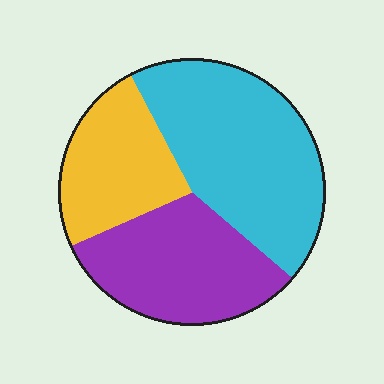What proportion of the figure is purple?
Purple covers roughly 30% of the figure.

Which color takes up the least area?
Yellow, at roughly 25%.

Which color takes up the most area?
Cyan, at roughly 45%.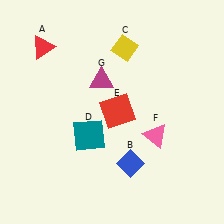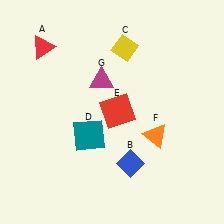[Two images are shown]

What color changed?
The triangle (F) changed from pink in Image 1 to orange in Image 2.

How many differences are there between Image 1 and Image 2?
There is 1 difference between the two images.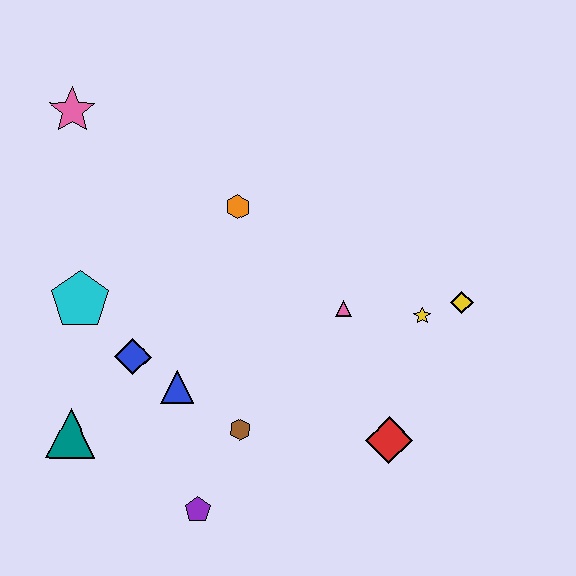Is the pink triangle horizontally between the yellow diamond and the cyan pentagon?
Yes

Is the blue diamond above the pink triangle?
No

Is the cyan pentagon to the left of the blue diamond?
Yes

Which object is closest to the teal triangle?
The blue diamond is closest to the teal triangle.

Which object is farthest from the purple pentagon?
The pink star is farthest from the purple pentagon.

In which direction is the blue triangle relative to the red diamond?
The blue triangle is to the left of the red diamond.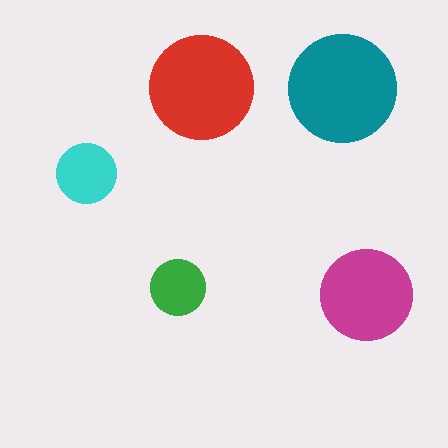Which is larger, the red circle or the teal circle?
The teal one.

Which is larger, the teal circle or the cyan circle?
The teal one.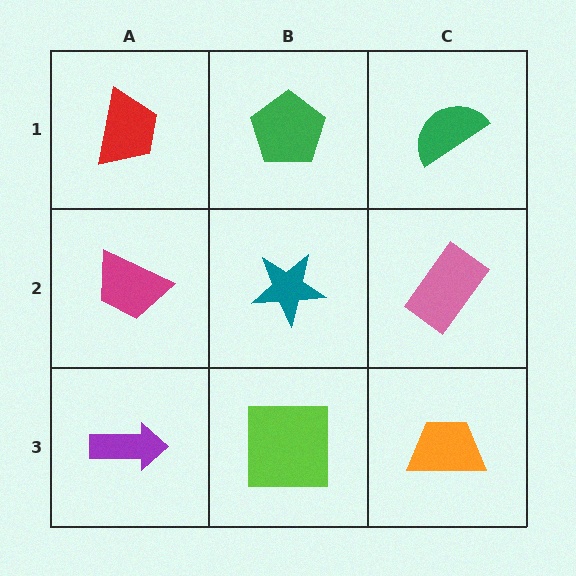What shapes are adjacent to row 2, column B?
A green pentagon (row 1, column B), a lime square (row 3, column B), a magenta trapezoid (row 2, column A), a pink rectangle (row 2, column C).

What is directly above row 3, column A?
A magenta trapezoid.